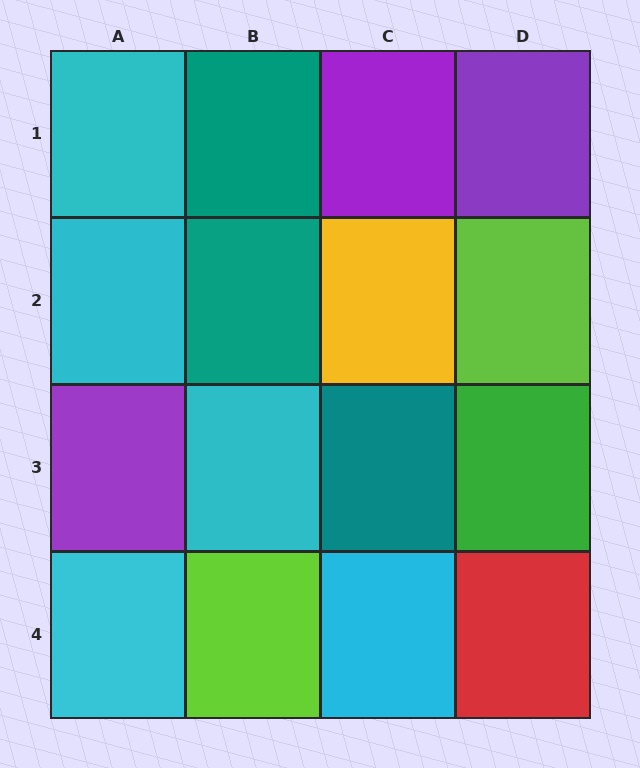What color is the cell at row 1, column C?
Purple.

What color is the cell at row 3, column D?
Green.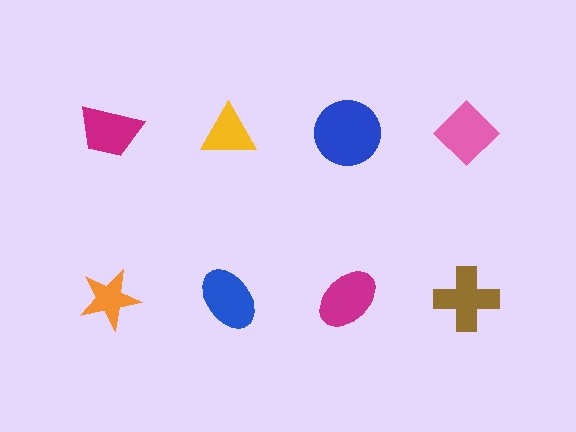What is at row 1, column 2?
A yellow triangle.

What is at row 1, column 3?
A blue circle.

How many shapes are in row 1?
4 shapes.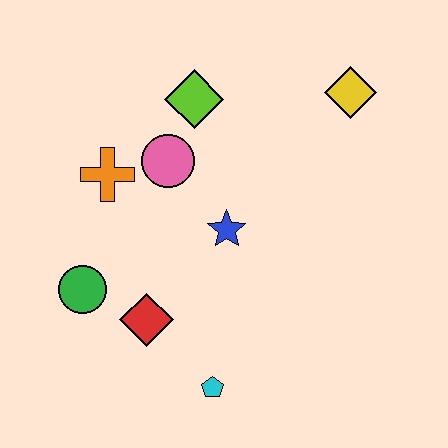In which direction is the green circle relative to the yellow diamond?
The green circle is to the left of the yellow diamond.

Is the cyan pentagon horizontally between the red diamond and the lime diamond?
No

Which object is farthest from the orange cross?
The yellow diamond is farthest from the orange cross.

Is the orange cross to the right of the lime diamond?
No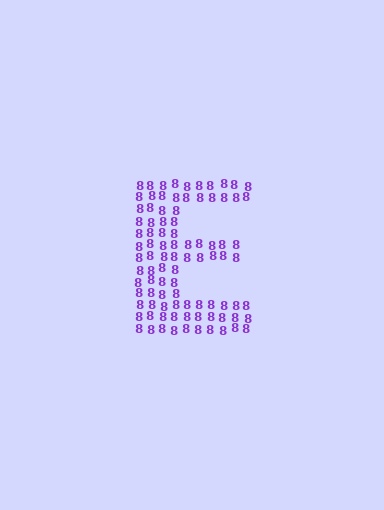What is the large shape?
The large shape is the letter E.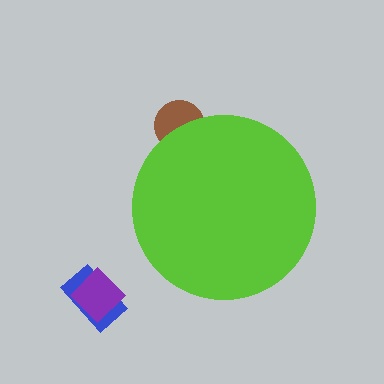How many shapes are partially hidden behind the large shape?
1 shape is partially hidden.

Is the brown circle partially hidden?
Yes, the brown circle is partially hidden behind the lime circle.